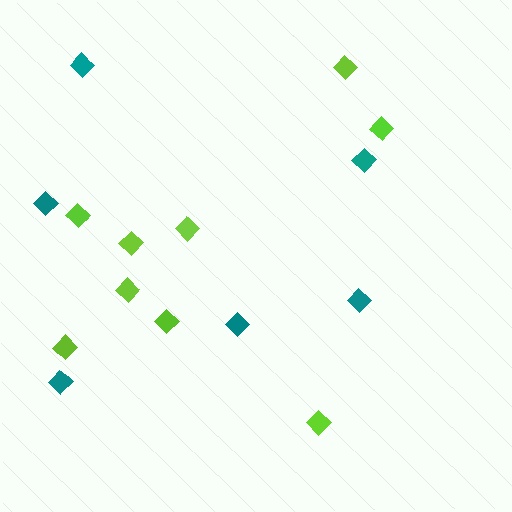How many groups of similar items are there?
There are 2 groups: one group of lime diamonds (9) and one group of teal diamonds (6).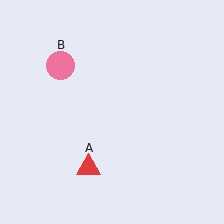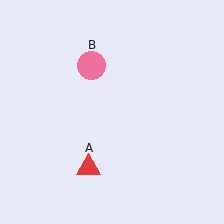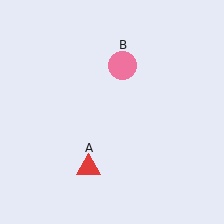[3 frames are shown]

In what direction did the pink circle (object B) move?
The pink circle (object B) moved right.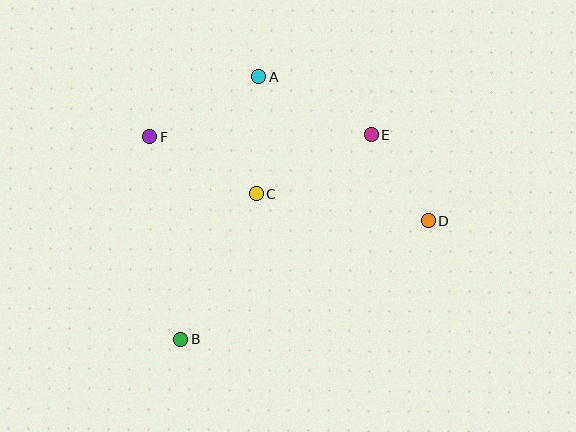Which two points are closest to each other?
Points D and E are closest to each other.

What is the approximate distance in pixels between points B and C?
The distance between B and C is approximately 164 pixels.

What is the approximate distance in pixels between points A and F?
The distance between A and F is approximately 125 pixels.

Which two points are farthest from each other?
Points D and F are farthest from each other.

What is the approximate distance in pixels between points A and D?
The distance between A and D is approximately 222 pixels.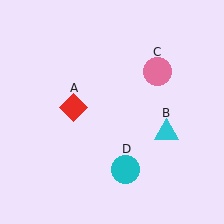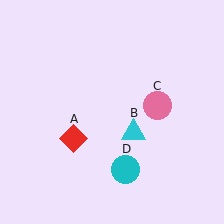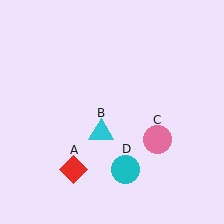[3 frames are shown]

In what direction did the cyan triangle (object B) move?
The cyan triangle (object B) moved left.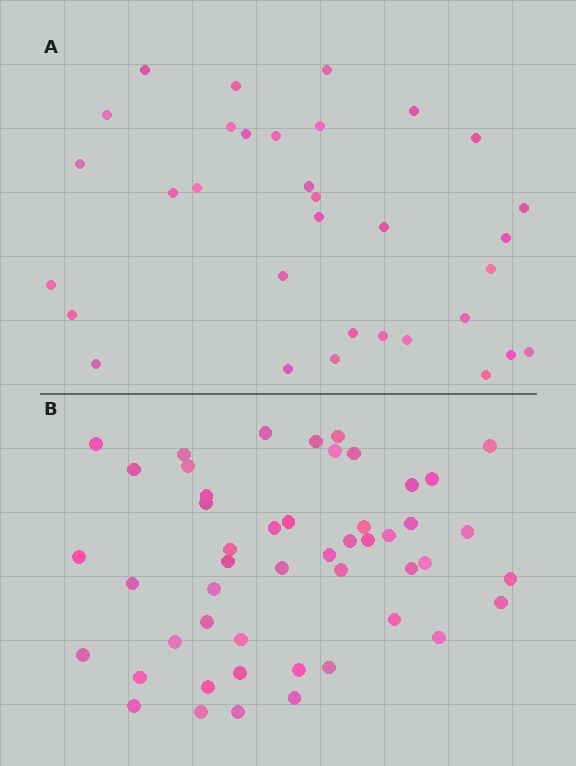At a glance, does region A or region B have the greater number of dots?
Region B (the bottom region) has more dots.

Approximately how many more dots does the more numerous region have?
Region B has approximately 15 more dots than region A.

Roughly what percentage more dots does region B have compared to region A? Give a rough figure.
About 50% more.